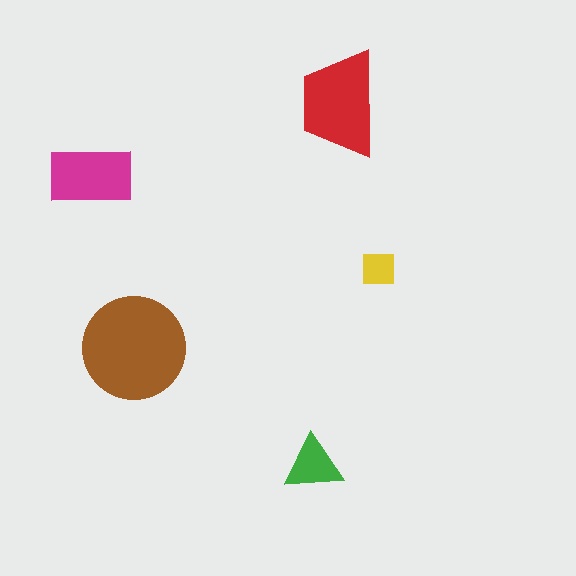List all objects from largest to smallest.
The brown circle, the red trapezoid, the magenta rectangle, the green triangle, the yellow square.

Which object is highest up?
The red trapezoid is topmost.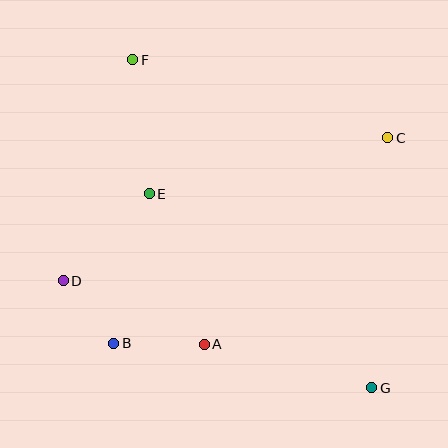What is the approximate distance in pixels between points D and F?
The distance between D and F is approximately 232 pixels.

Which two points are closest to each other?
Points B and D are closest to each other.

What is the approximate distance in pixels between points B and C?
The distance between B and C is approximately 342 pixels.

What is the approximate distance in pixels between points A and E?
The distance between A and E is approximately 161 pixels.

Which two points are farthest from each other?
Points F and G are farthest from each other.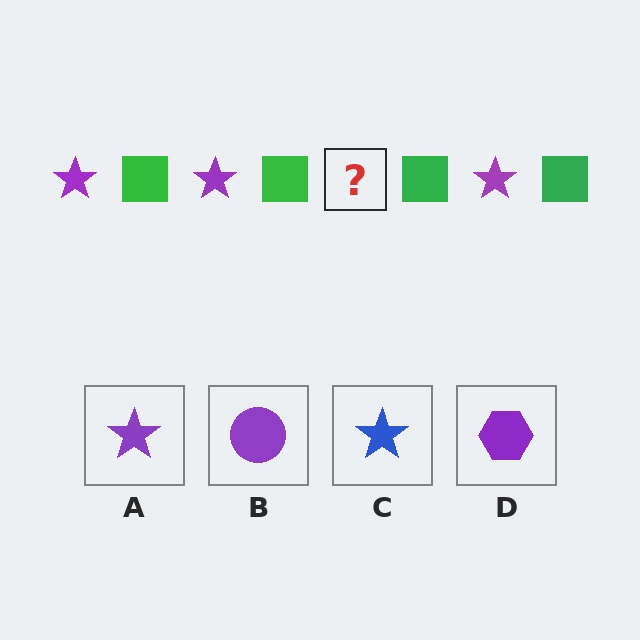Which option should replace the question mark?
Option A.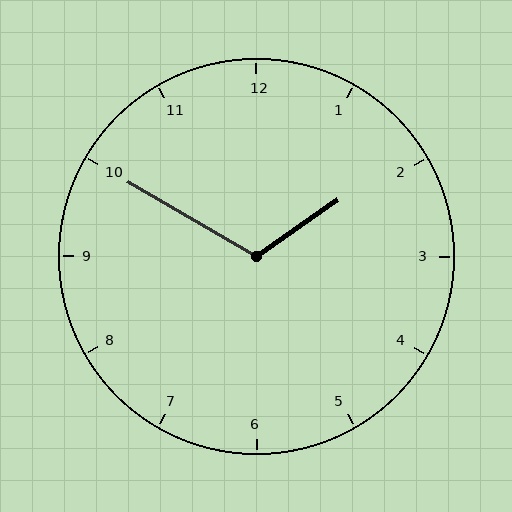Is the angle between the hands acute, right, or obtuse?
It is obtuse.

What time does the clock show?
1:50.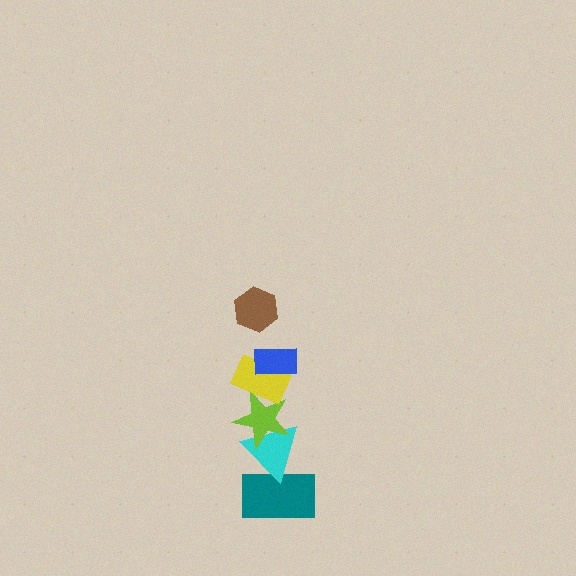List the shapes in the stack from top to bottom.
From top to bottom: the brown hexagon, the blue rectangle, the yellow rectangle, the lime star, the cyan triangle, the teal rectangle.